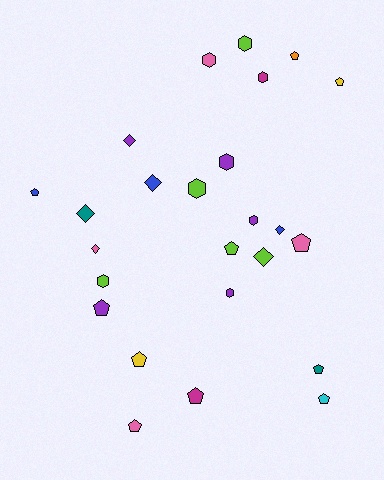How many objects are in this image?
There are 25 objects.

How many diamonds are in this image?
There are 6 diamonds.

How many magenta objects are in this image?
There are 2 magenta objects.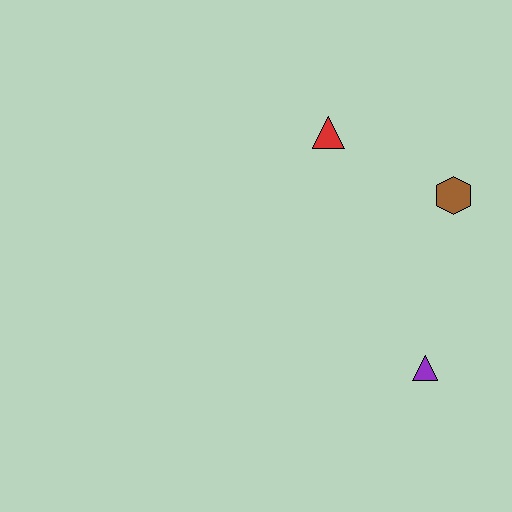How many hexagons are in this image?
There is 1 hexagon.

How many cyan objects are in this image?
There are no cyan objects.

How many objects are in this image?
There are 3 objects.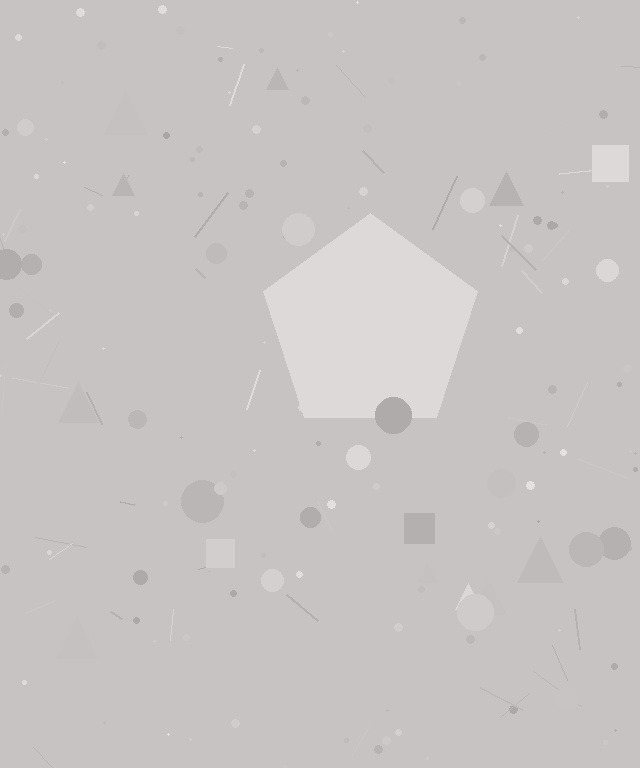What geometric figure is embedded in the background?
A pentagon is embedded in the background.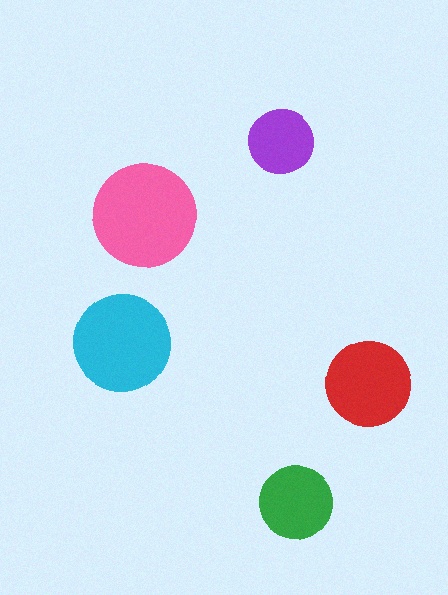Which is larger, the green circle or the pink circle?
The pink one.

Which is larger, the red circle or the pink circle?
The pink one.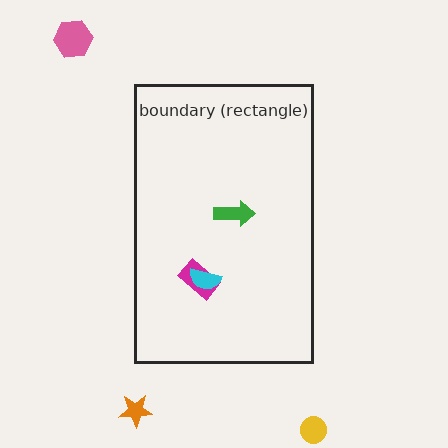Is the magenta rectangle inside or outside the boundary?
Inside.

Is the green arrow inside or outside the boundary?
Inside.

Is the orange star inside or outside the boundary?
Outside.